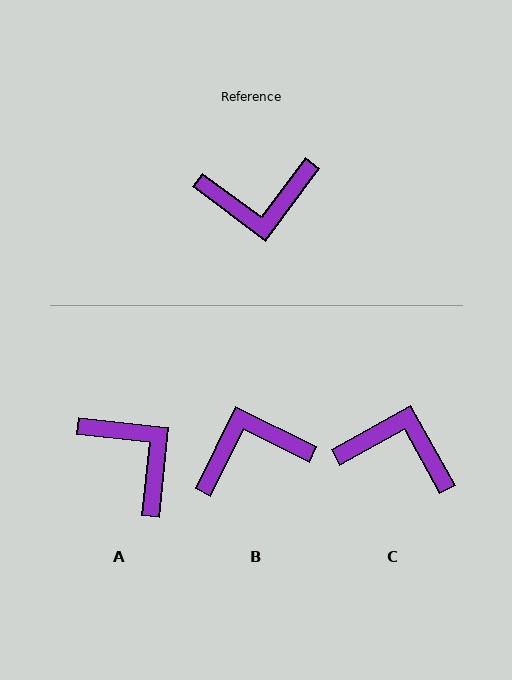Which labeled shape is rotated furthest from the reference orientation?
B, about 169 degrees away.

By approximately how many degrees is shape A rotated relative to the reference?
Approximately 121 degrees counter-clockwise.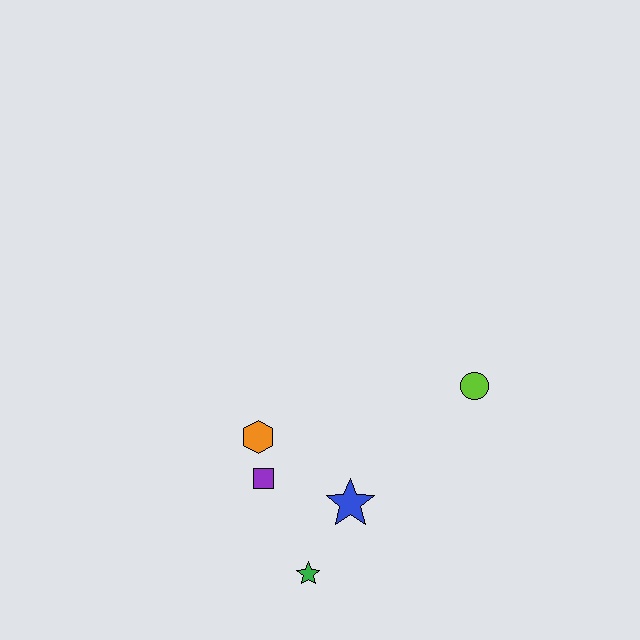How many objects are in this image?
There are 5 objects.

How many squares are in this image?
There is 1 square.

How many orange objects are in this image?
There is 1 orange object.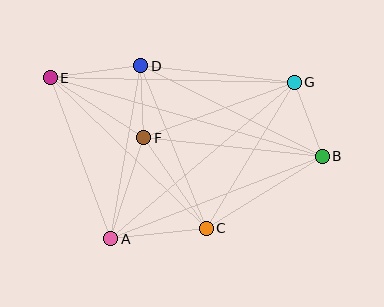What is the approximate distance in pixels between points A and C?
The distance between A and C is approximately 96 pixels.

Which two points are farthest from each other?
Points B and E are farthest from each other.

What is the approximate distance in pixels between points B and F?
The distance between B and F is approximately 179 pixels.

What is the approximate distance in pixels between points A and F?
The distance between A and F is approximately 107 pixels.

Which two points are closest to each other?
Points D and F are closest to each other.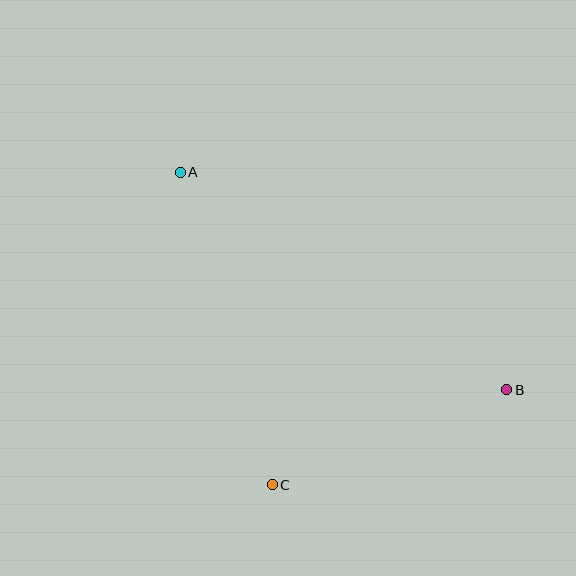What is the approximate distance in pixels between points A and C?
The distance between A and C is approximately 325 pixels.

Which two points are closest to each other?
Points B and C are closest to each other.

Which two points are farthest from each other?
Points A and B are farthest from each other.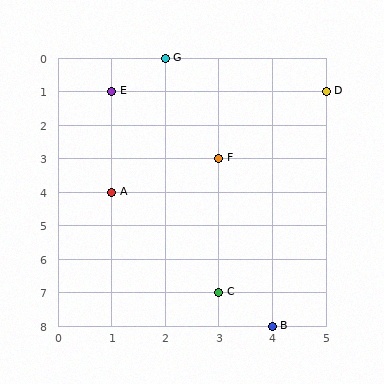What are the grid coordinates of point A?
Point A is at grid coordinates (1, 4).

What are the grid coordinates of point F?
Point F is at grid coordinates (3, 3).